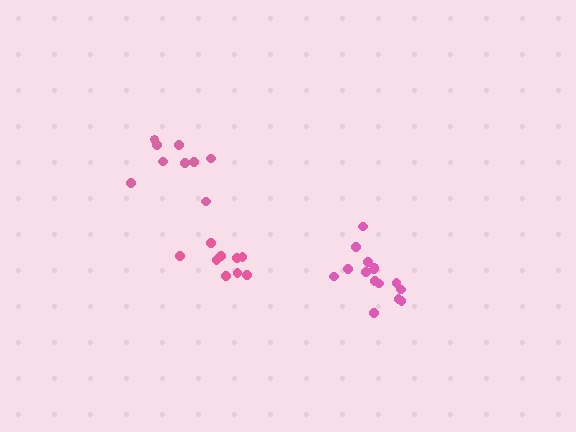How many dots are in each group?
Group 1: 9 dots, Group 2: 15 dots, Group 3: 9 dots (33 total).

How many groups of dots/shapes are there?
There are 3 groups.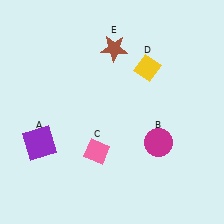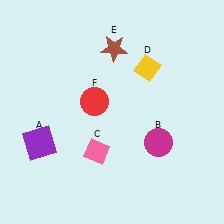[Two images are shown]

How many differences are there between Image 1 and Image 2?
There is 1 difference between the two images.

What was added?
A red circle (F) was added in Image 2.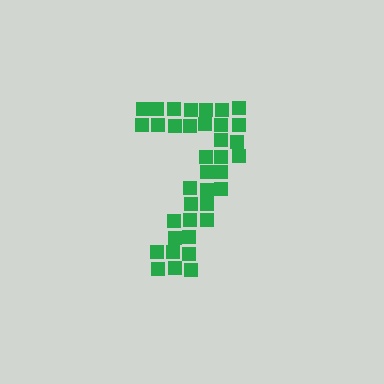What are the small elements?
The small elements are squares.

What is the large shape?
The large shape is the digit 7.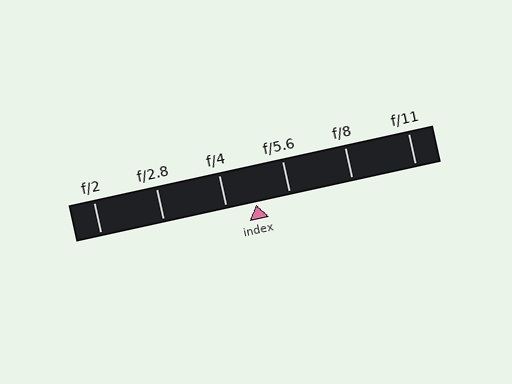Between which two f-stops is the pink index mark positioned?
The index mark is between f/4 and f/5.6.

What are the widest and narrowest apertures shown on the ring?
The widest aperture shown is f/2 and the narrowest is f/11.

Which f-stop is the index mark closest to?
The index mark is closest to f/4.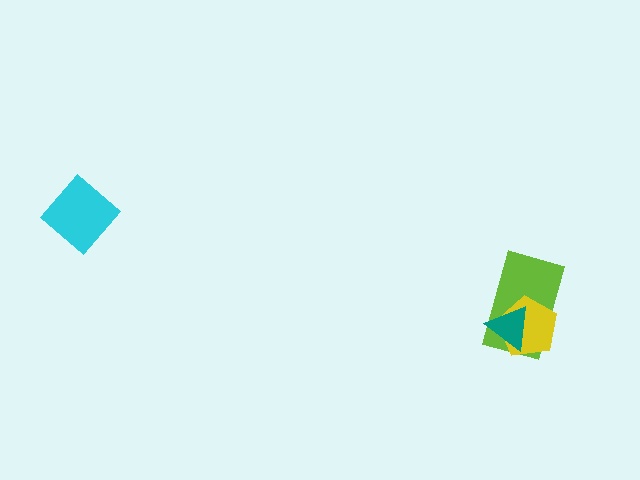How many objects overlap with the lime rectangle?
2 objects overlap with the lime rectangle.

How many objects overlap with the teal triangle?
2 objects overlap with the teal triangle.